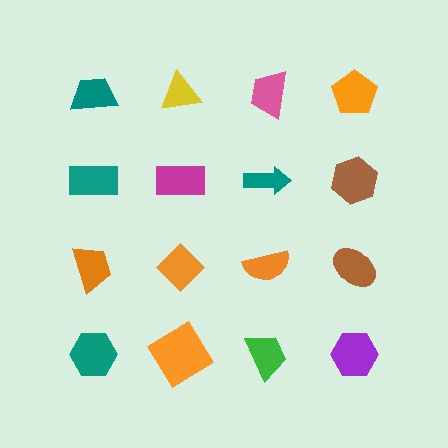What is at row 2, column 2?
A magenta rectangle.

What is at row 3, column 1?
An orange trapezoid.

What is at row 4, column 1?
A teal hexagon.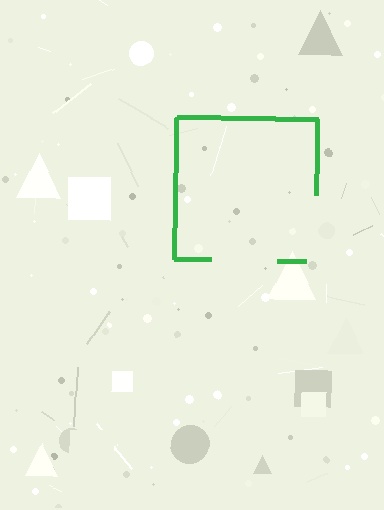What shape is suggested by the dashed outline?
The dashed outline suggests a square.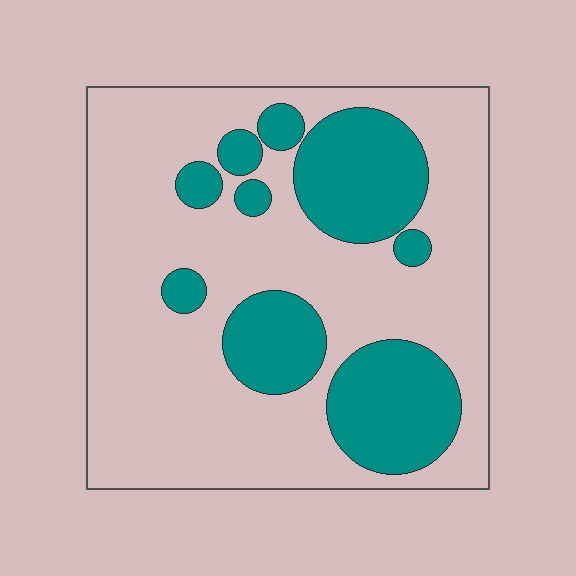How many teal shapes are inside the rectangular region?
9.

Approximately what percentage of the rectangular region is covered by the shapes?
Approximately 30%.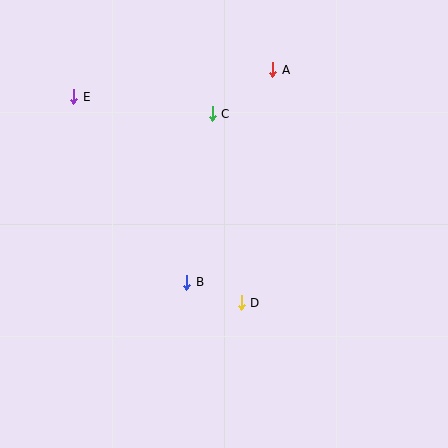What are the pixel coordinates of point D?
Point D is at (241, 303).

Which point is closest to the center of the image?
Point B at (187, 282) is closest to the center.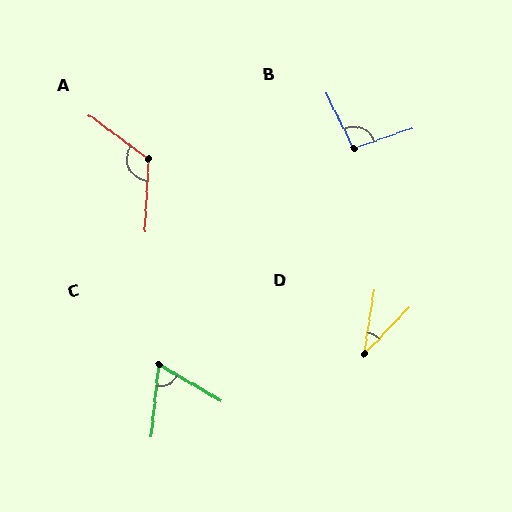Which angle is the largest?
A, at approximately 123 degrees.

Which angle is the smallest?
D, at approximately 35 degrees.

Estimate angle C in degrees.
Approximately 66 degrees.